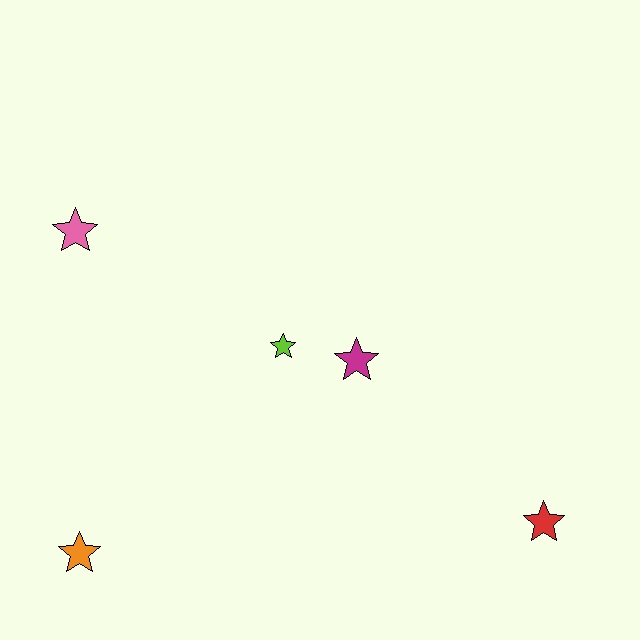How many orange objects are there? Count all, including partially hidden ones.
There is 1 orange object.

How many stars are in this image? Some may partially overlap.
There are 5 stars.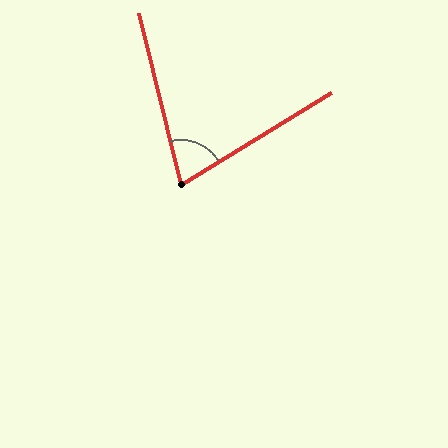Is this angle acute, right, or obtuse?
It is acute.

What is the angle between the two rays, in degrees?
Approximately 72 degrees.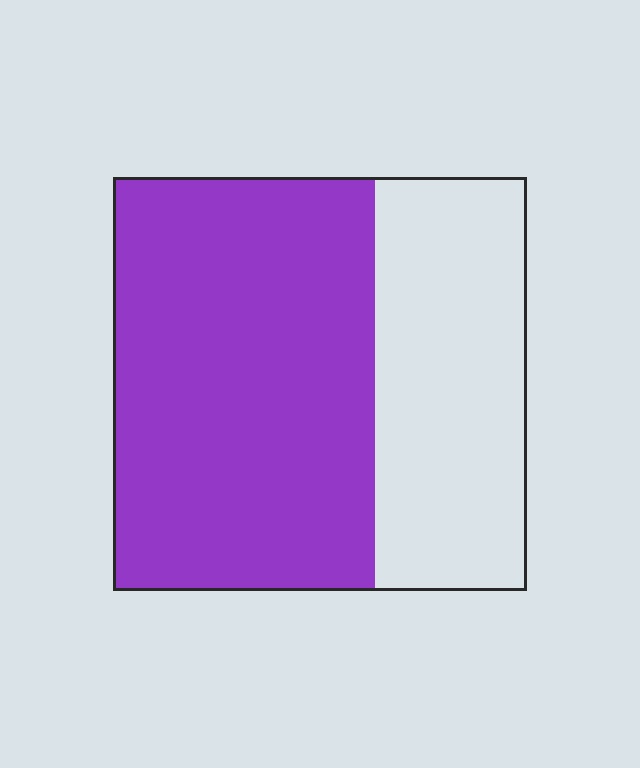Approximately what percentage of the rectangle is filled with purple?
Approximately 65%.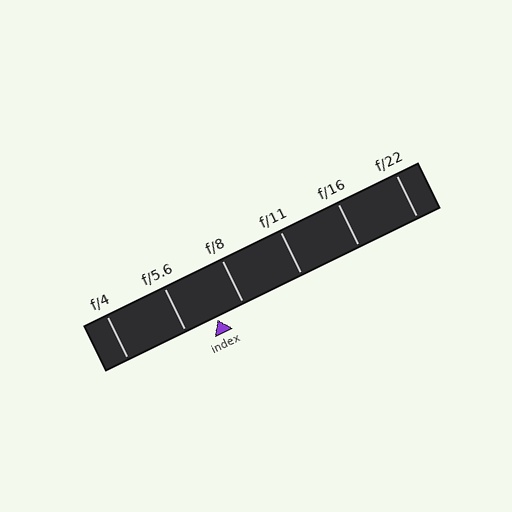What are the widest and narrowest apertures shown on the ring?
The widest aperture shown is f/4 and the narrowest is f/22.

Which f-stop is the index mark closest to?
The index mark is closest to f/8.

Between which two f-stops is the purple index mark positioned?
The index mark is between f/5.6 and f/8.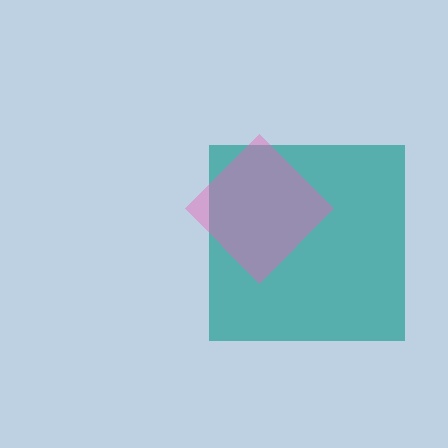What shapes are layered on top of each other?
The layered shapes are: a teal square, a pink diamond.